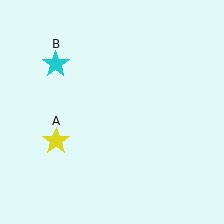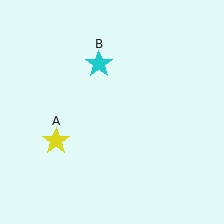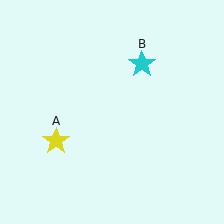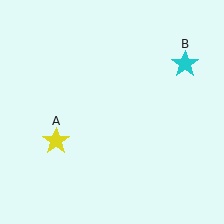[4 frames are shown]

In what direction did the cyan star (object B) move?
The cyan star (object B) moved right.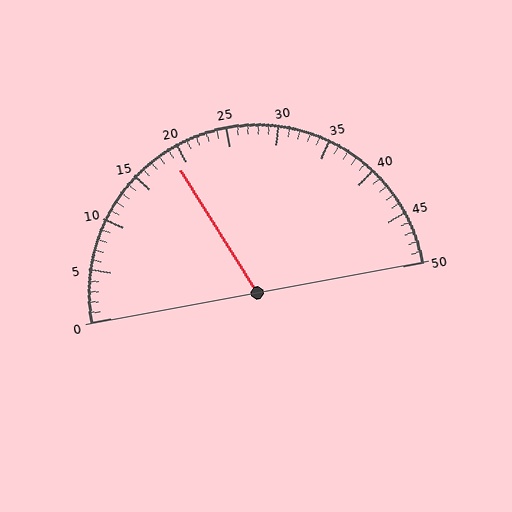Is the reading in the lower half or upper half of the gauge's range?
The reading is in the lower half of the range (0 to 50).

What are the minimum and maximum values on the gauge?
The gauge ranges from 0 to 50.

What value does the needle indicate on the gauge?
The needle indicates approximately 19.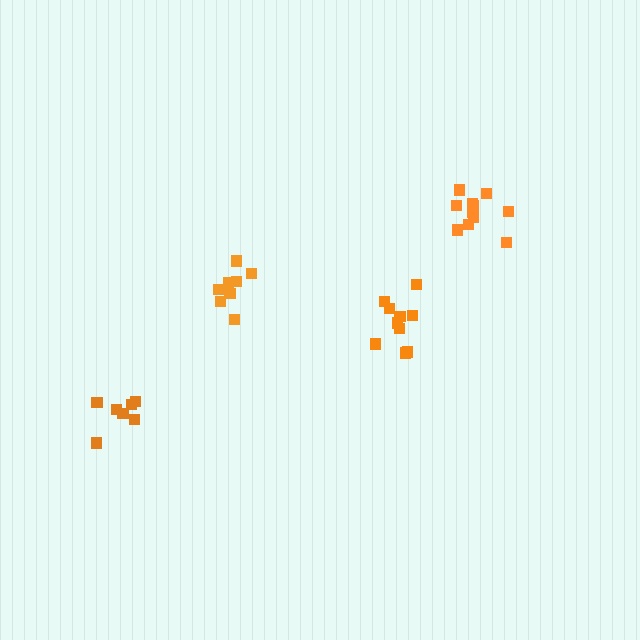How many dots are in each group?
Group 1: 10 dots, Group 2: 8 dots, Group 3: 11 dots, Group 4: 7 dots (36 total).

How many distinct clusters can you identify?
There are 4 distinct clusters.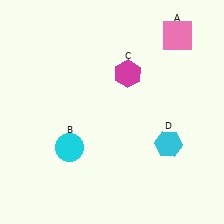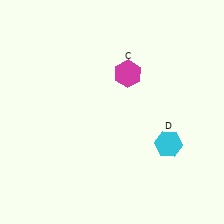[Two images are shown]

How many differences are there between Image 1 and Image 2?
There are 2 differences between the two images.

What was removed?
The cyan circle (B), the pink square (A) were removed in Image 2.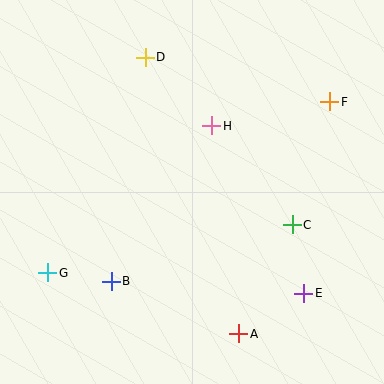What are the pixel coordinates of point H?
Point H is at (212, 126).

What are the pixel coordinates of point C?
Point C is at (292, 225).